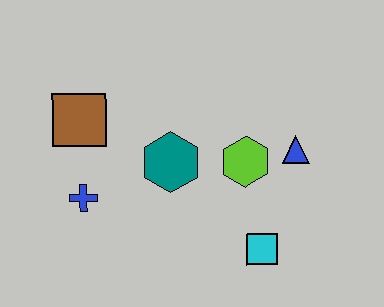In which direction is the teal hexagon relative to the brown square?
The teal hexagon is to the right of the brown square.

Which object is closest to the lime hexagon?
The blue triangle is closest to the lime hexagon.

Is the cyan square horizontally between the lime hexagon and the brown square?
No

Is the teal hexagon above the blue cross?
Yes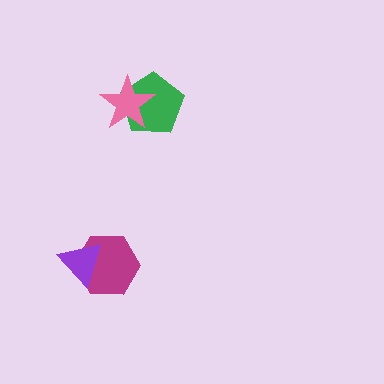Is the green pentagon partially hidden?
Yes, it is partially covered by another shape.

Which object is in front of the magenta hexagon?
The purple triangle is in front of the magenta hexagon.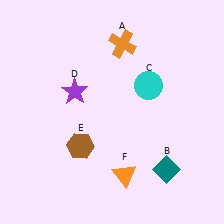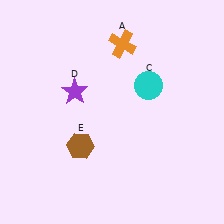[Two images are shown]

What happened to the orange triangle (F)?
The orange triangle (F) was removed in Image 2. It was in the bottom-right area of Image 1.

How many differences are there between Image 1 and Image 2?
There are 2 differences between the two images.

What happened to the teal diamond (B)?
The teal diamond (B) was removed in Image 2. It was in the bottom-right area of Image 1.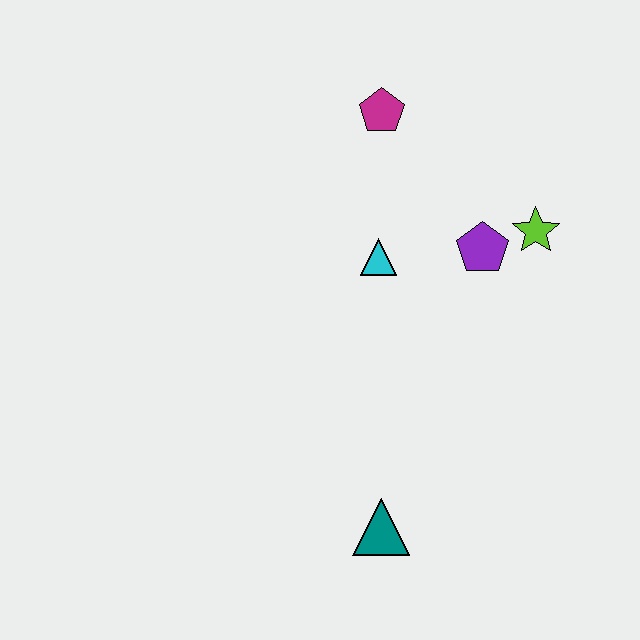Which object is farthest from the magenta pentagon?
The teal triangle is farthest from the magenta pentagon.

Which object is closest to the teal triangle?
The cyan triangle is closest to the teal triangle.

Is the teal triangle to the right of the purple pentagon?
No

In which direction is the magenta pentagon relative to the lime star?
The magenta pentagon is to the left of the lime star.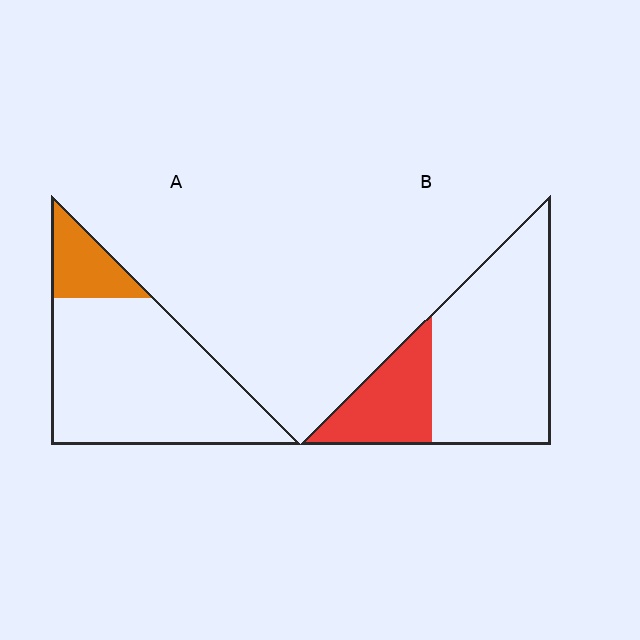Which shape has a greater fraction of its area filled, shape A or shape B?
Shape B.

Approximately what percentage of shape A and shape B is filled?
A is approximately 15% and B is approximately 30%.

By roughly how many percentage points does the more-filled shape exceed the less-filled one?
By roughly 10 percentage points (B over A).